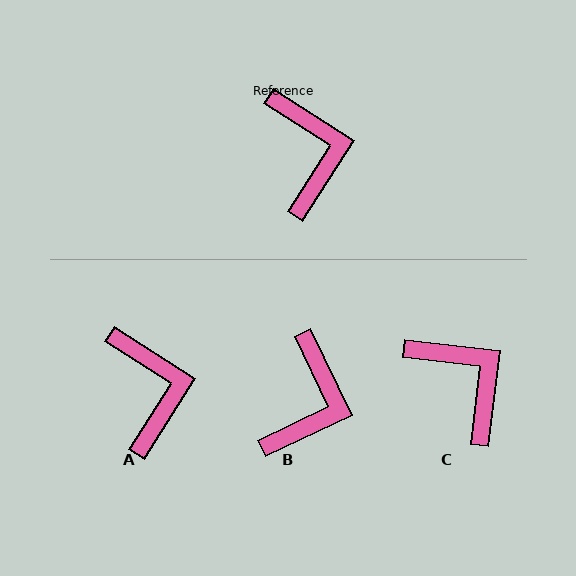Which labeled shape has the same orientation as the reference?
A.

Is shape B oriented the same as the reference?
No, it is off by about 32 degrees.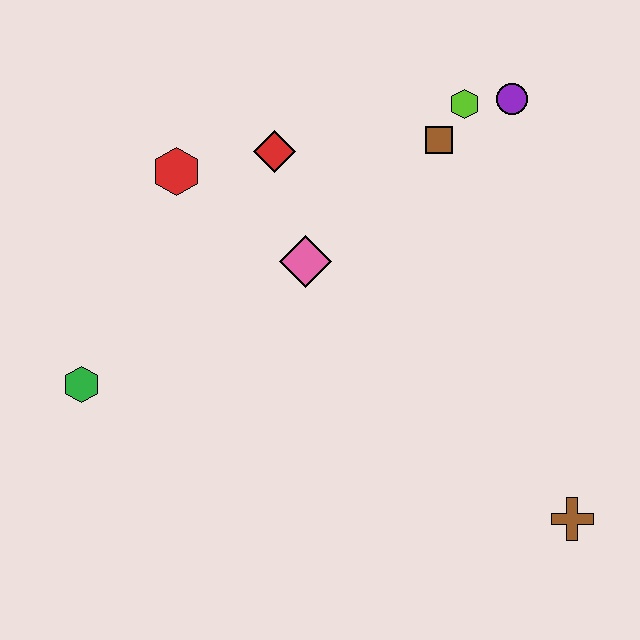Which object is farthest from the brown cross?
The red hexagon is farthest from the brown cross.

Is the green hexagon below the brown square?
Yes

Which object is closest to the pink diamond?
The red diamond is closest to the pink diamond.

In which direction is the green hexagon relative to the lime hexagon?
The green hexagon is to the left of the lime hexagon.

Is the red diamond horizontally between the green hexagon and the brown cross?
Yes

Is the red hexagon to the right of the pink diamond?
No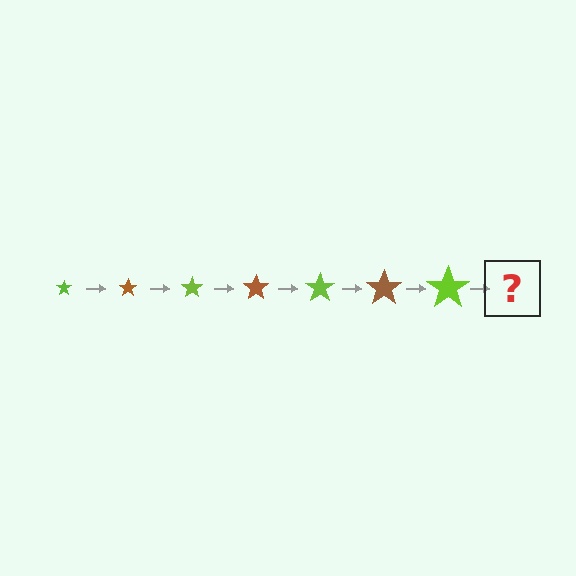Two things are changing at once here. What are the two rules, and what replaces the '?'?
The two rules are that the star grows larger each step and the color cycles through lime and brown. The '?' should be a brown star, larger than the previous one.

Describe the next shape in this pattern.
It should be a brown star, larger than the previous one.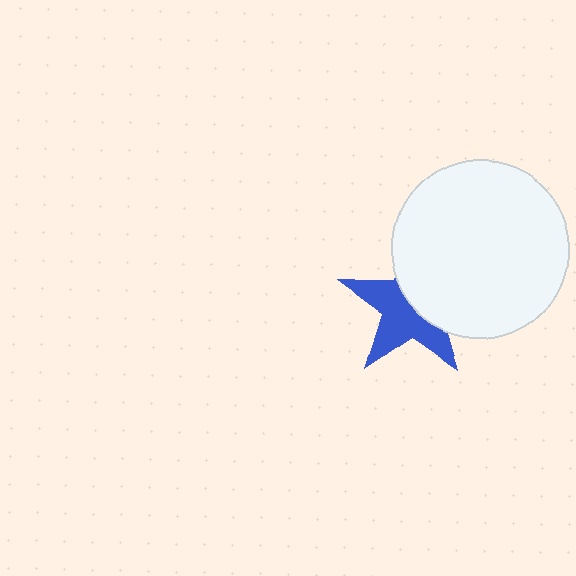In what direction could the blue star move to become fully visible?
The blue star could move toward the lower-left. That would shift it out from behind the white circle entirely.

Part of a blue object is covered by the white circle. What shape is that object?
It is a star.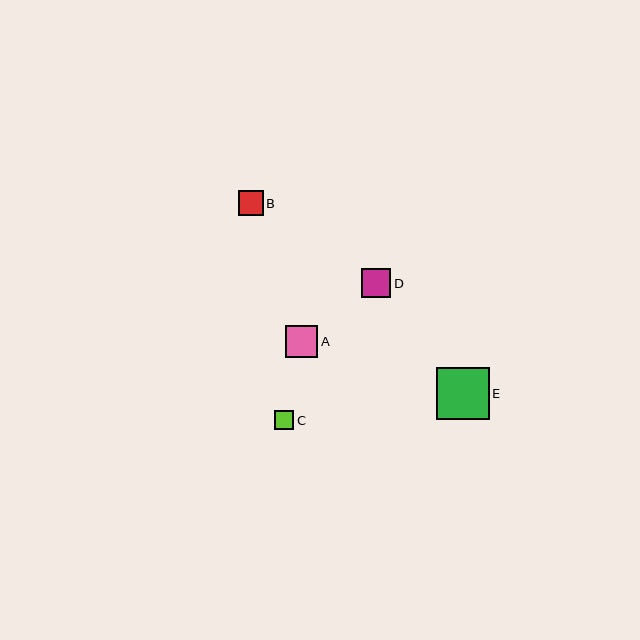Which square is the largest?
Square E is the largest with a size of approximately 52 pixels.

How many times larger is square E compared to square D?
Square E is approximately 1.8 times the size of square D.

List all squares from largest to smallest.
From largest to smallest: E, A, D, B, C.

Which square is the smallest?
Square C is the smallest with a size of approximately 19 pixels.